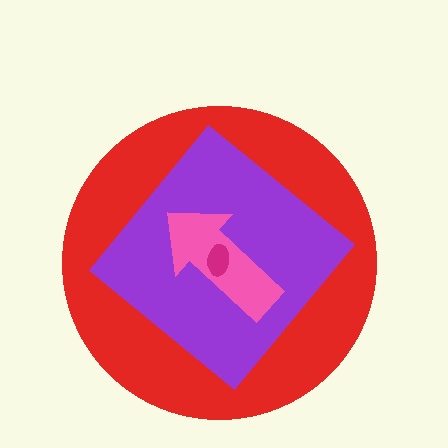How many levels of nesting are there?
4.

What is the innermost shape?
The magenta ellipse.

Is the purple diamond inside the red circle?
Yes.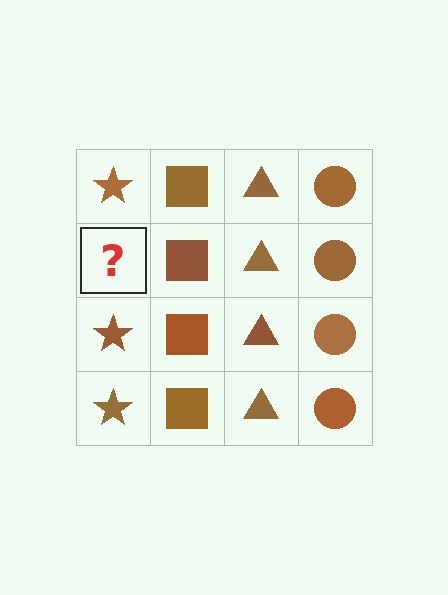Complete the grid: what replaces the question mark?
The question mark should be replaced with a brown star.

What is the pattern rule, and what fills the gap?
The rule is that each column has a consistent shape. The gap should be filled with a brown star.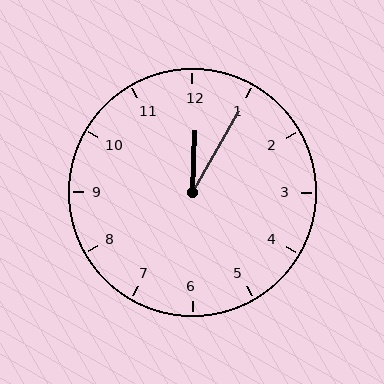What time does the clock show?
12:05.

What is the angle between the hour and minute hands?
Approximately 28 degrees.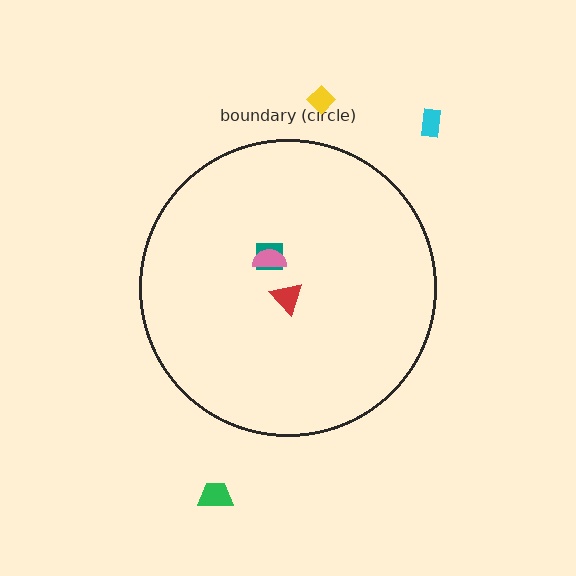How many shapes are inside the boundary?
3 inside, 3 outside.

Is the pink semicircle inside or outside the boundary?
Inside.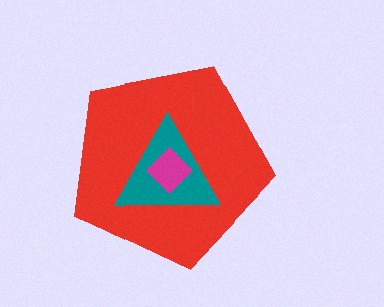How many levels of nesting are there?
3.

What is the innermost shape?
The magenta diamond.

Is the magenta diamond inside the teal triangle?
Yes.